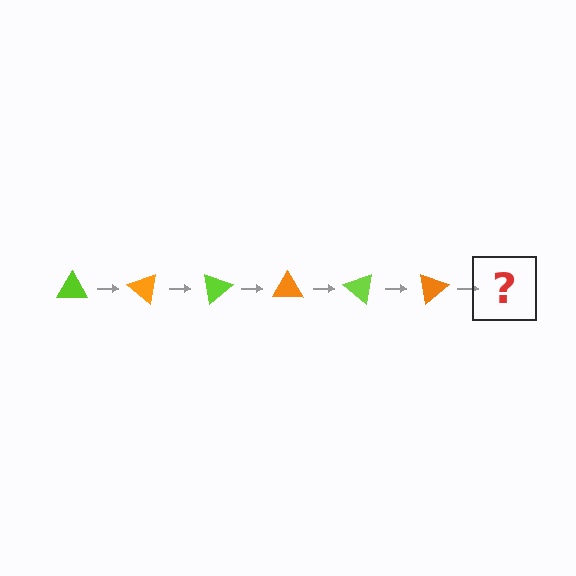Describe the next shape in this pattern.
It should be a lime triangle, rotated 240 degrees from the start.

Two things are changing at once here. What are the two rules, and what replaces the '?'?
The two rules are that it rotates 40 degrees each step and the color cycles through lime and orange. The '?' should be a lime triangle, rotated 240 degrees from the start.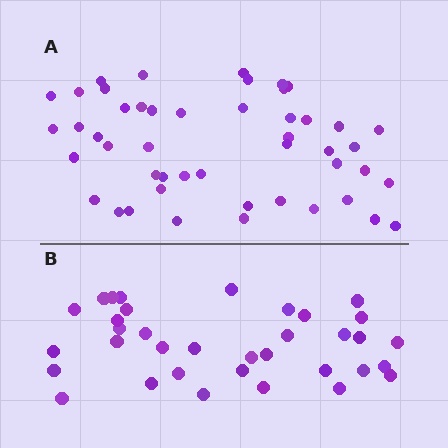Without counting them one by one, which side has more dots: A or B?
Region A (the top region) has more dots.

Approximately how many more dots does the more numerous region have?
Region A has approximately 15 more dots than region B.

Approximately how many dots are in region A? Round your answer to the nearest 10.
About 50 dots. (The exact count is 48, which rounds to 50.)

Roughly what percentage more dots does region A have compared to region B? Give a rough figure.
About 35% more.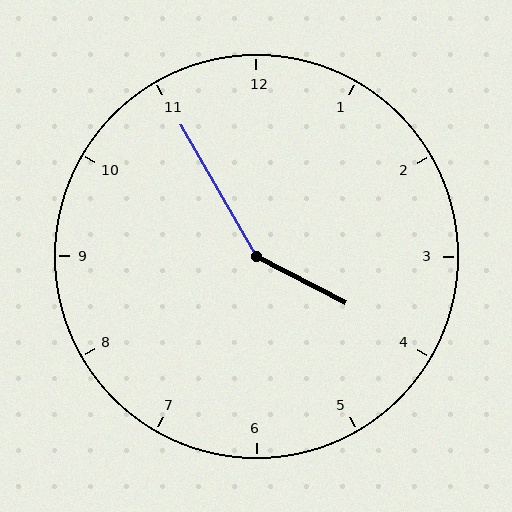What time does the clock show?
3:55.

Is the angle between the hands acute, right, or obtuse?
It is obtuse.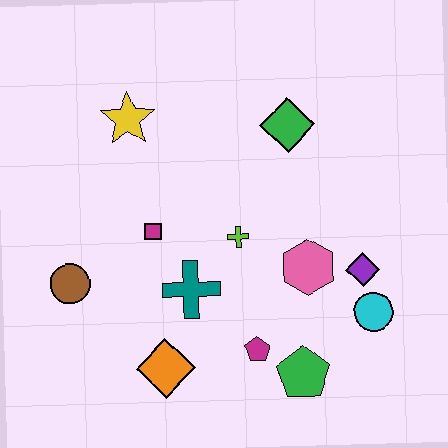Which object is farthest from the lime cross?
The brown circle is farthest from the lime cross.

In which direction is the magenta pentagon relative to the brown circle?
The magenta pentagon is to the right of the brown circle.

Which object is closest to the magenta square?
The teal cross is closest to the magenta square.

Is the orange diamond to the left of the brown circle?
No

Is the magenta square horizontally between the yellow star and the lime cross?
Yes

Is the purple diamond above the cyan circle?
Yes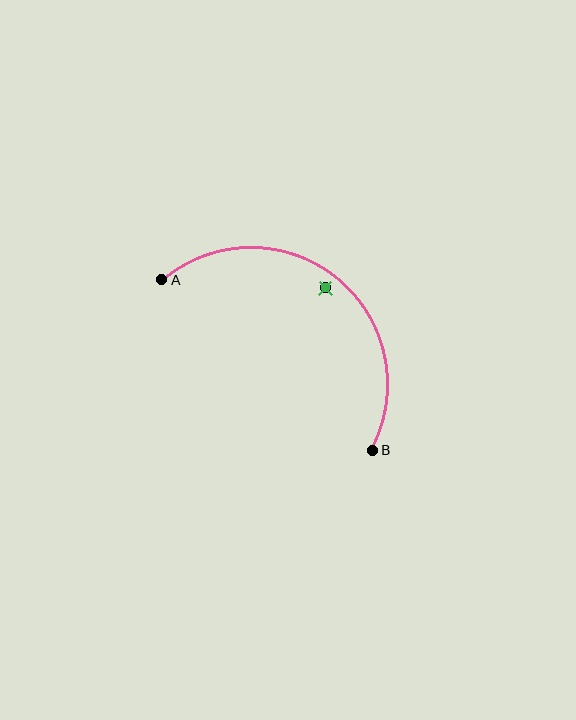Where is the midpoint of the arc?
The arc midpoint is the point on the curve farthest from the straight line joining A and B. It sits above and to the right of that line.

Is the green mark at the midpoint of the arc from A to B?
No — the green mark does not lie on the arc at all. It sits slightly inside the curve.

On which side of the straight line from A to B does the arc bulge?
The arc bulges above and to the right of the straight line connecting A and B.